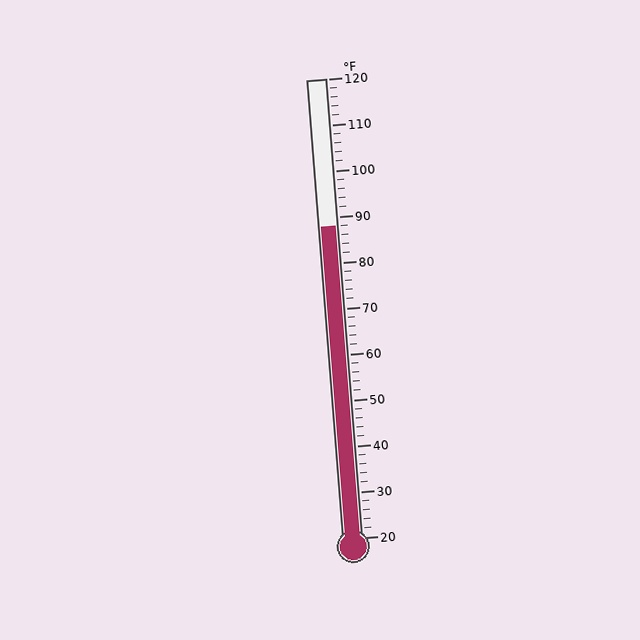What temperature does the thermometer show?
The thermometer shows approximately 88°F.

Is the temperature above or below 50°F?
The temperature is above 50°F.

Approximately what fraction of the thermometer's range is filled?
The thermometer is filled to approximately 70% of its range.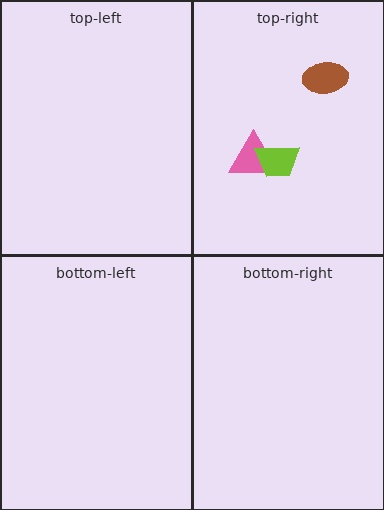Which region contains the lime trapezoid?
The top-right region.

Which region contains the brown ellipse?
The top-right region.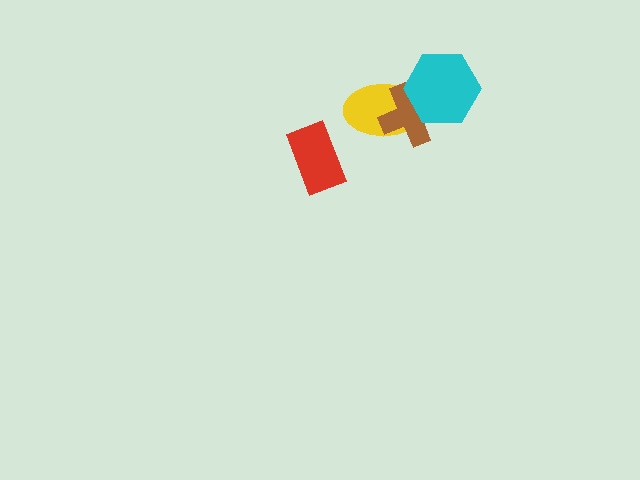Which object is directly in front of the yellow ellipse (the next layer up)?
The brown cross is directly in front of the yellow ellipse.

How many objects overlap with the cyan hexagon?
2 objects overlap with the cyan hexagon.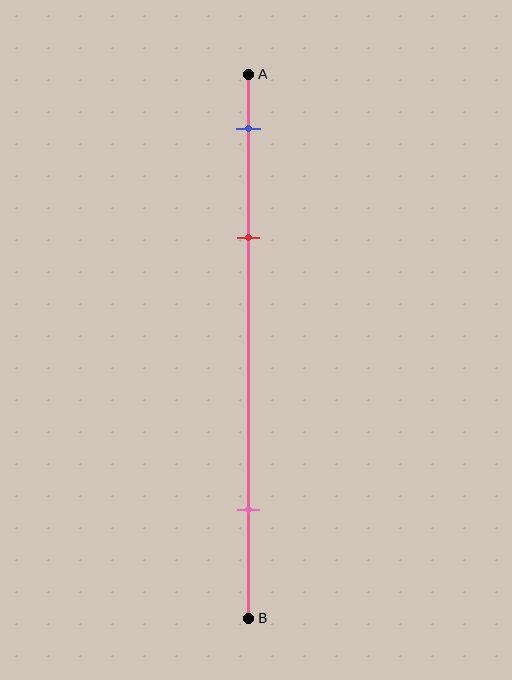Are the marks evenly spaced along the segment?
No, the marks are not evenly spaced.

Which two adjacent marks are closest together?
The blue and red marks are the closest adjacent pair.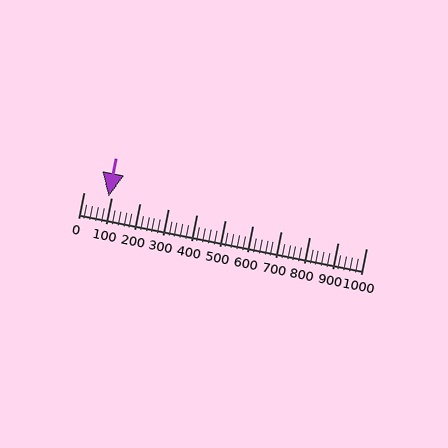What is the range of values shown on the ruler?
The ruler shows values from 0 to 1000.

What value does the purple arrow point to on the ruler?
The purple arrow points to approximately 88.